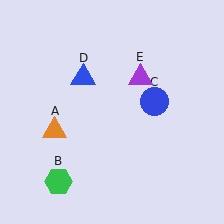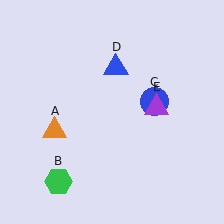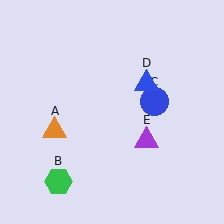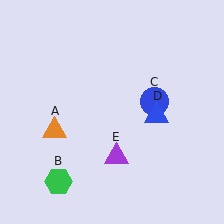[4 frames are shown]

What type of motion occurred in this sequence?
The blue triangle (object D), purple triangle (object E) rotated clockwise around the center of the scene.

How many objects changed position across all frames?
2 objects changed position: blue triangle (object D), purple triangle (object E).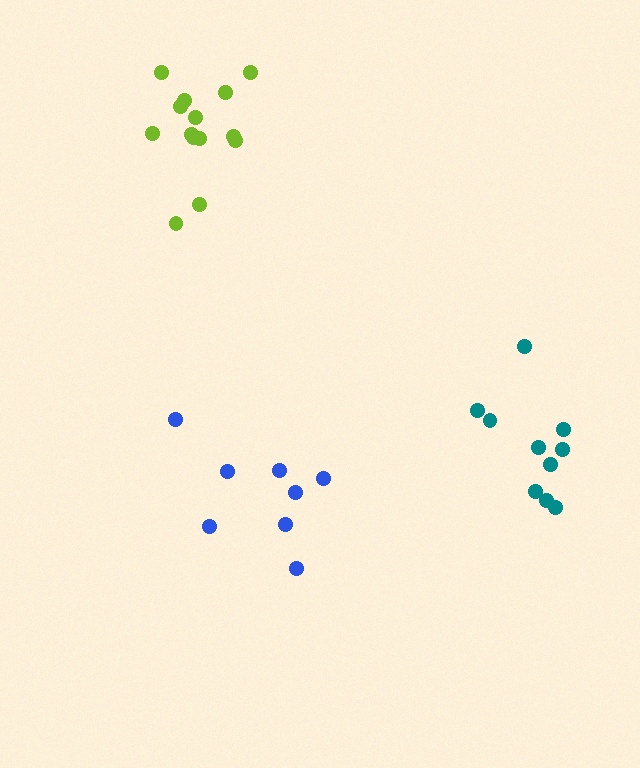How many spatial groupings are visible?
There are 3 spatial groupings.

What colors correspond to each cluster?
The clusters are colored: lime, teal, blue.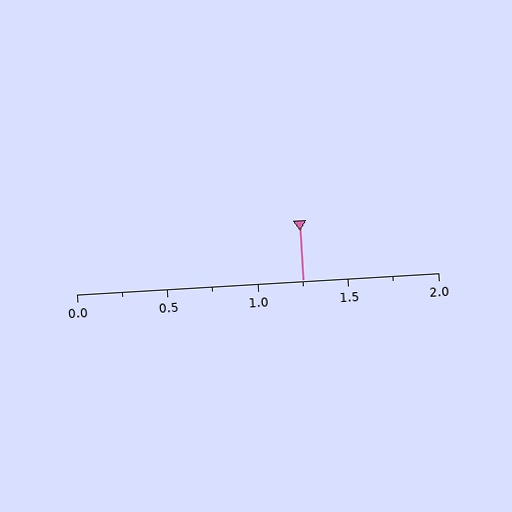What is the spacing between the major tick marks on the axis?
The major ticks are spaced 0.5 apart.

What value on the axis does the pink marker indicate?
The marker indicates approximately 1.25.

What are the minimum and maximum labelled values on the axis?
The axis runs from 0.0 to 2.0.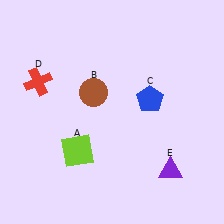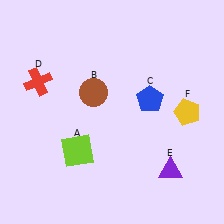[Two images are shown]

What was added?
A yellow pentagon (F) was added in Image 2.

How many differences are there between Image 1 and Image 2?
There is 1 difference between the two images.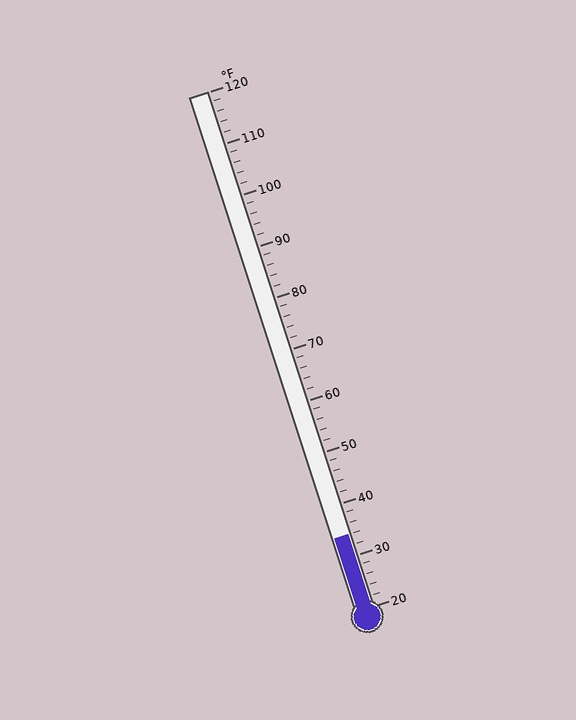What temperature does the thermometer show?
The thermometer shows approximately 34°F.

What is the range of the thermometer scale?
The thermometer scale ranges from 20°F to 120°F.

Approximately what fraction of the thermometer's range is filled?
The thermometer is filled to approximately 15% of its range.